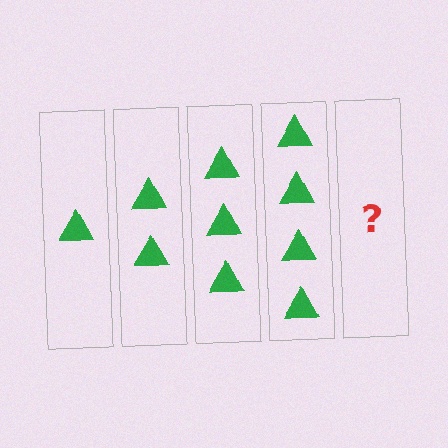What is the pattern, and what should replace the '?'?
The pattern is that each step adds one more triangle. The '?' should be 5 triangles.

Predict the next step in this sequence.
The next step is 5 triangles.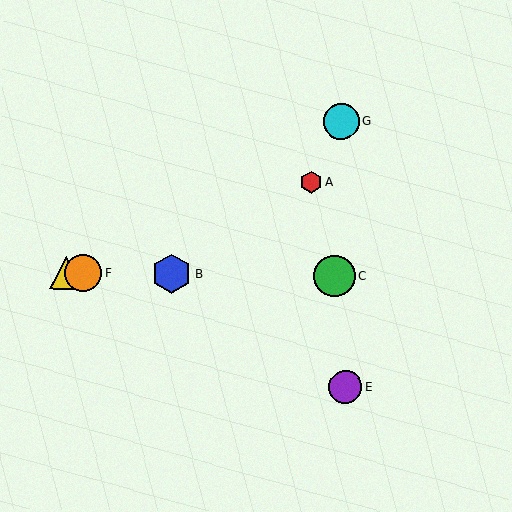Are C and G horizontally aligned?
No, C is at y≈276 and G is at y≈121.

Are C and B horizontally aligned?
Yes, both are at y≈276.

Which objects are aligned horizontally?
Objects B, C, D, F are aligned horizontally.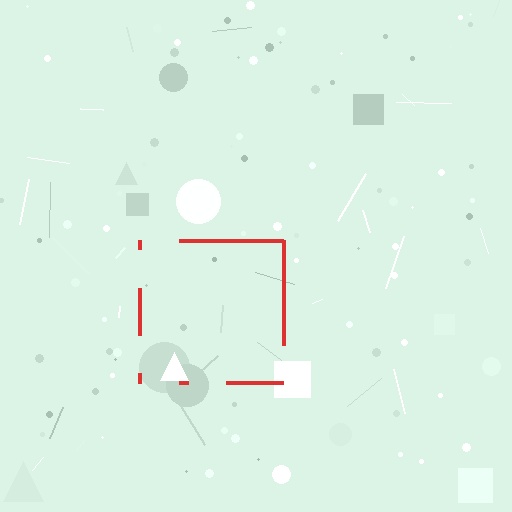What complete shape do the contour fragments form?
The contour fragments form a square.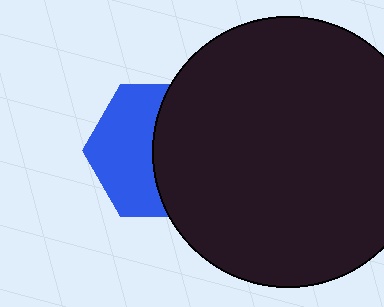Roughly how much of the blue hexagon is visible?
About half of it is visible (roughly 49%).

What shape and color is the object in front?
The object in front is a black circle.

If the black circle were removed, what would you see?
You would see the complete blue hexagon.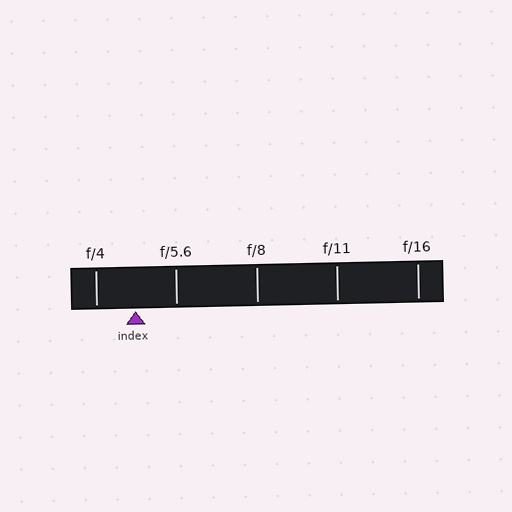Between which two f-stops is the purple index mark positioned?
The index mark is between f/4 and f/5.6.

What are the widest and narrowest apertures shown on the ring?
The widest aperture shown is f/4 and the narrowest is f/16.